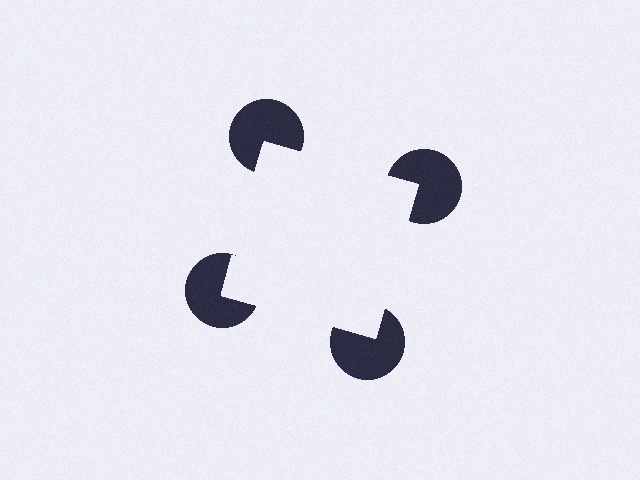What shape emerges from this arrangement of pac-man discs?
An illusory square — its edges are inferred from the aligned wedge cuts in the pac-man discs, not physically drawn.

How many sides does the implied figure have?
4 sides.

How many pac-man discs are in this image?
There are 4 — one at each vertex of the illusory square.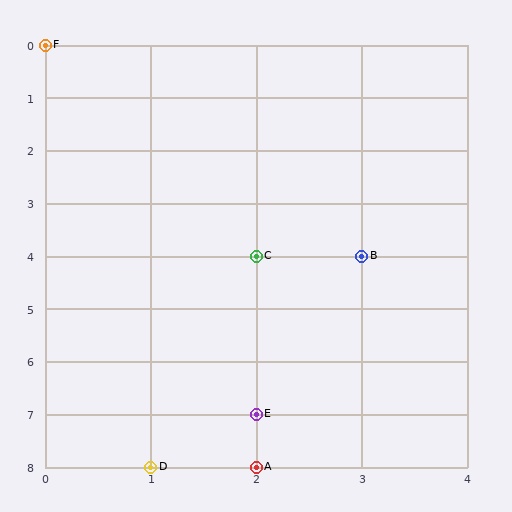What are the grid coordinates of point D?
Point D is at grid coordinates (1, 8).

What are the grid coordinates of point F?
Point F is at grid coordinates (0, 0).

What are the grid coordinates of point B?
Point B is at grid coordinates (3, 4).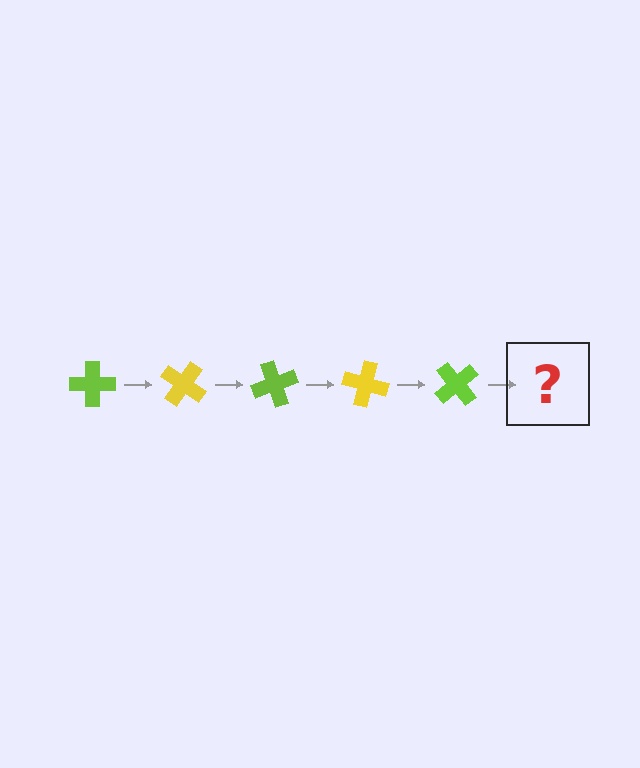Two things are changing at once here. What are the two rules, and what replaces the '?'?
The two rules are that it rotates 35 degrees each step and the color cycles through lime and yellow. The '?' should be a yellow cross, rotated 175 degrees from the start.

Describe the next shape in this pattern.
It should be a yellow cross, rotated 175 degrees from the start.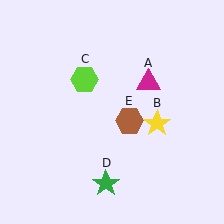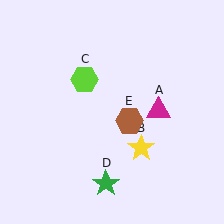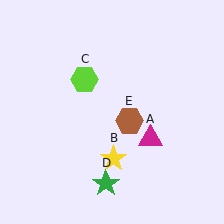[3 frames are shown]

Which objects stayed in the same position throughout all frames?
Lime hexagon (object C) and green star (object D) and brown hexagon (object E) remained stationary.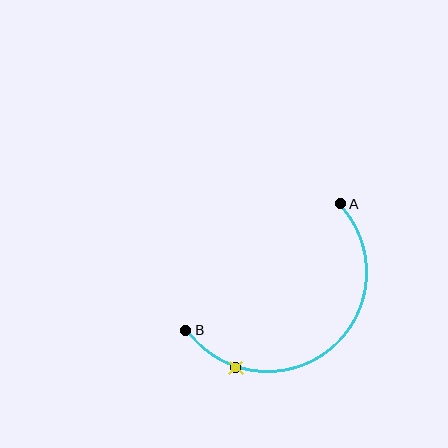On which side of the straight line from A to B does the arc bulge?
The arc bulges below and to the right of the straight line connecting A and B.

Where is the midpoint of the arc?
The arc midpoint is the point on the curve farthest from the straight line joining A and B. It sits below and to the right of that line.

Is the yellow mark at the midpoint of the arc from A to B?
No. The yellow mark lies on the arc but is closer to endpoint B. The arc midpoint would be at the point on the curve equidistant along the arc from both A and B.